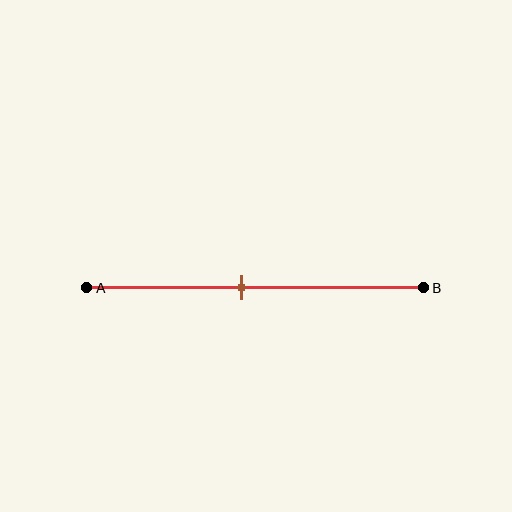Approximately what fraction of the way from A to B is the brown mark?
The brown mark is approximately 45% of the way from A to B.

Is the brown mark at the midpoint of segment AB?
No, the mark is at about 45% from A, not at the 50% midpoint.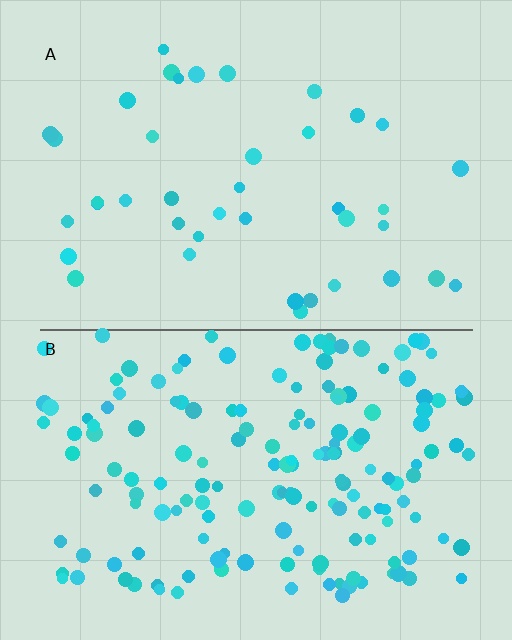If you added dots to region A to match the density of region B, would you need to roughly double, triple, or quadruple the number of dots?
Approximately quadruple.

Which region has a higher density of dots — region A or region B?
B (the bottom).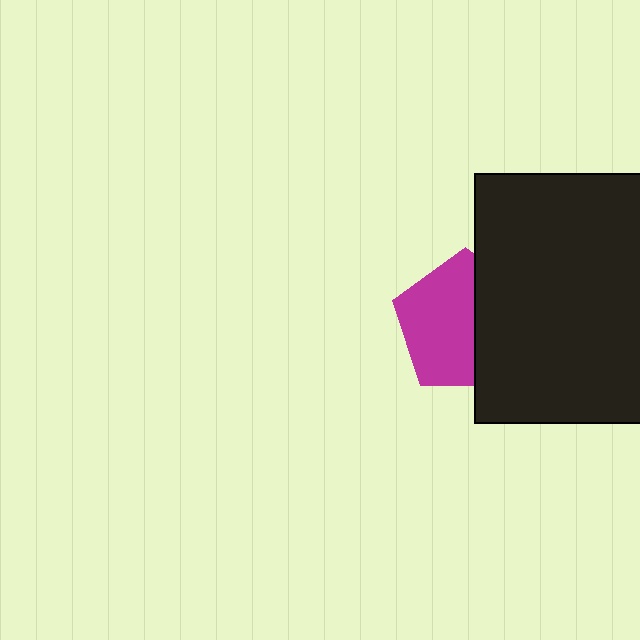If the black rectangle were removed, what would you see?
You would see the complete magenta pentagon.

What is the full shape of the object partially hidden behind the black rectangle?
The partially hidden object is a magenta pentagon.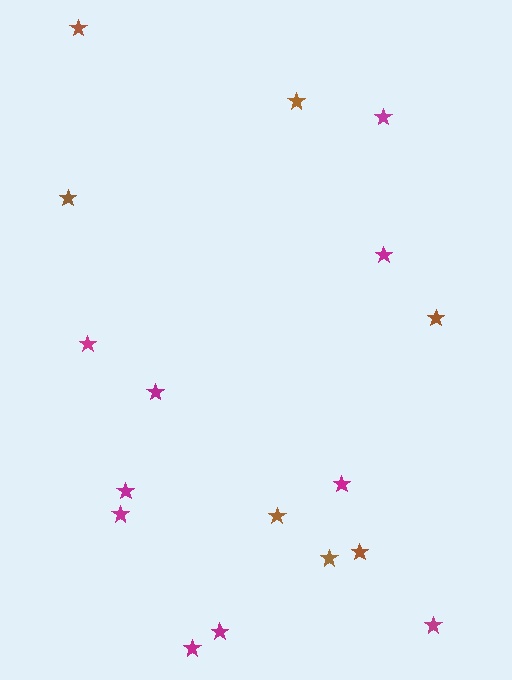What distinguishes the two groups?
There are 2 groups: one group of brown stars (7) and one group of magenta stars (10).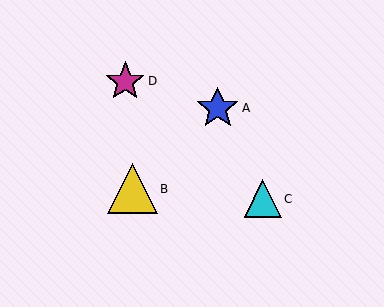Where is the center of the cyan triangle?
The center of the cyan triangle is at (263, 199).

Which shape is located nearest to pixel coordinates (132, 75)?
The magenta star (labeled D) at (125, 81) is nearest to that location.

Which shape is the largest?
The yellow triangle (labeled B) is the largest.